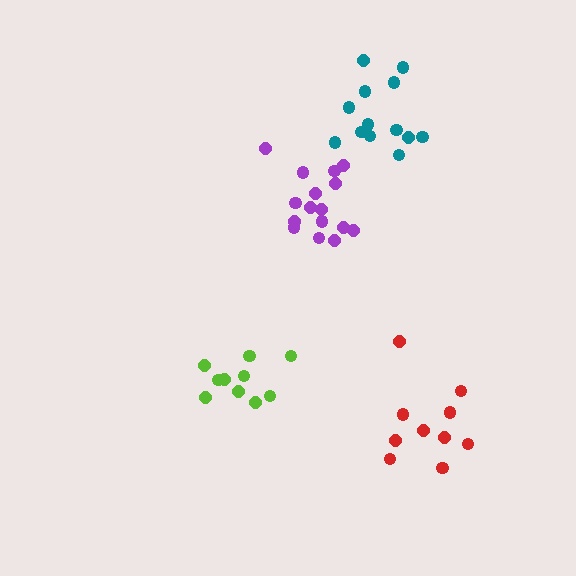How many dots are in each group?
Group 1: 10 dots, Group 2: 16 dots, Group 3: 13 dots, Group 4: 10 dots (49 total).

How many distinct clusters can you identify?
There are 4 distinct clusters.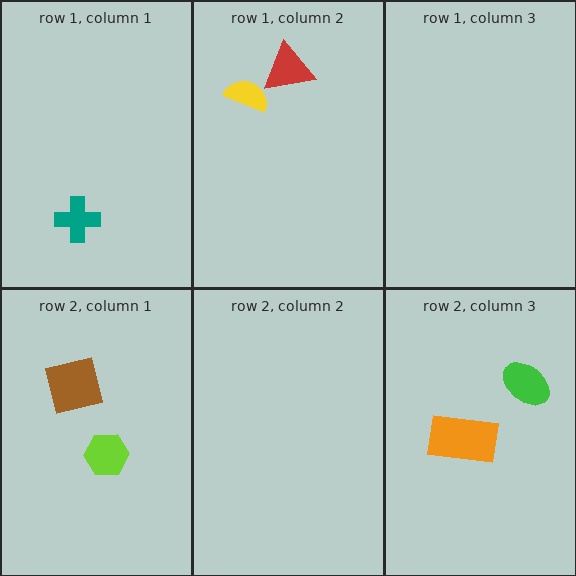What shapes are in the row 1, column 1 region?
The teal cross.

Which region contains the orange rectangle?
The row 2, column 3 region.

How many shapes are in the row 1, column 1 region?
1.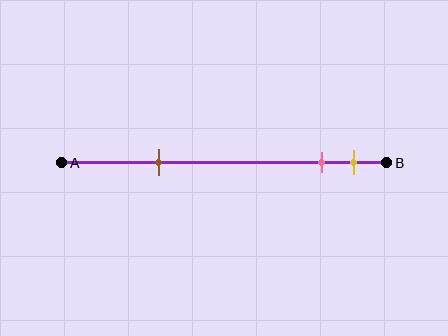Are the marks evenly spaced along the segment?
No, the marks are not evenly spaced.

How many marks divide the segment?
There are 3 marks dividing the segment.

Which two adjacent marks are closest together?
The pink and yellow marks are the closest adjacent pair.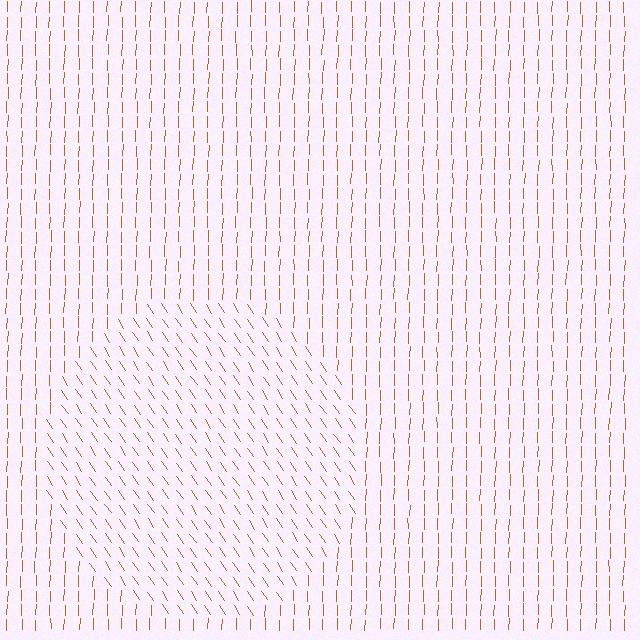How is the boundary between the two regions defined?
The boundary is defined purely by a change in line orientation (approximately 36 degrees difference). All lines are the same color and thickness.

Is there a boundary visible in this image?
Yes, there is a texture boundary formed by a change in line orientation.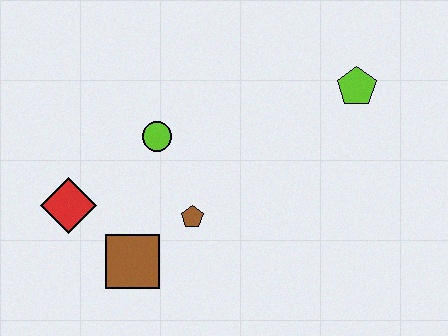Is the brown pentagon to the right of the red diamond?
Yes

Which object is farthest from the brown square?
The lime pentagon is farthest from the brown square.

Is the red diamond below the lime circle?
Yes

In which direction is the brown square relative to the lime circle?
The brown square is below the lime circle.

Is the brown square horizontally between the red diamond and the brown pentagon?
Yes